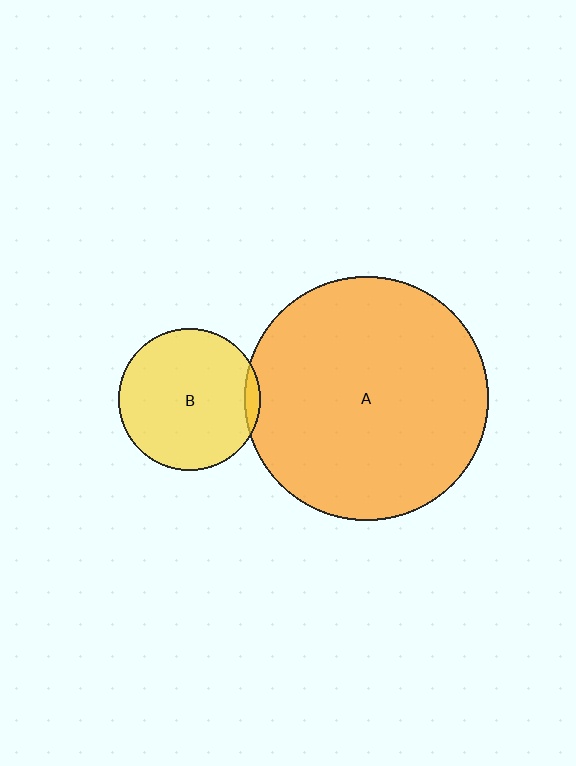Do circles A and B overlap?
Yes.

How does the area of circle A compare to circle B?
Approximately 3.0 times.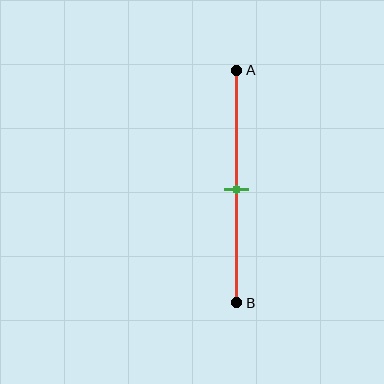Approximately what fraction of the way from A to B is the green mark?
The green mark is approximately 50% of the way from A to B.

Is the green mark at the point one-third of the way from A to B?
No, the mark is at about 50% from A, not at the 33% one-third point.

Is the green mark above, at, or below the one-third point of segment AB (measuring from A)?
The green mark is below the one-third point of segment AB.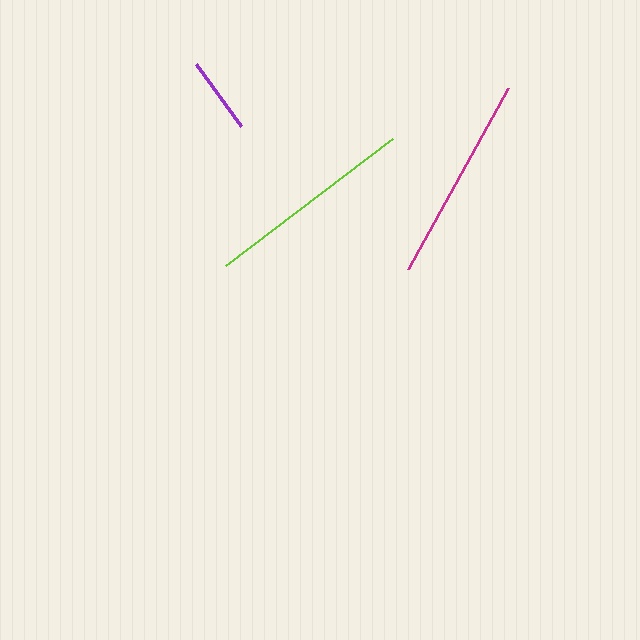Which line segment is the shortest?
The purple line is the shortest at approximately 77 pixels.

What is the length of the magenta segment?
The magenta segment is approximately 208 pixels long.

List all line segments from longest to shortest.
From longest to shortest: lime, magenta, purple.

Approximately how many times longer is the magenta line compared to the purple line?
The magenta line is approximately 2.7 times the length of the purple line.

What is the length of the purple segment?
The purple segment is approximately 77 pixels long.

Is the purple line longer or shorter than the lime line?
The lime line is longer than the purple line.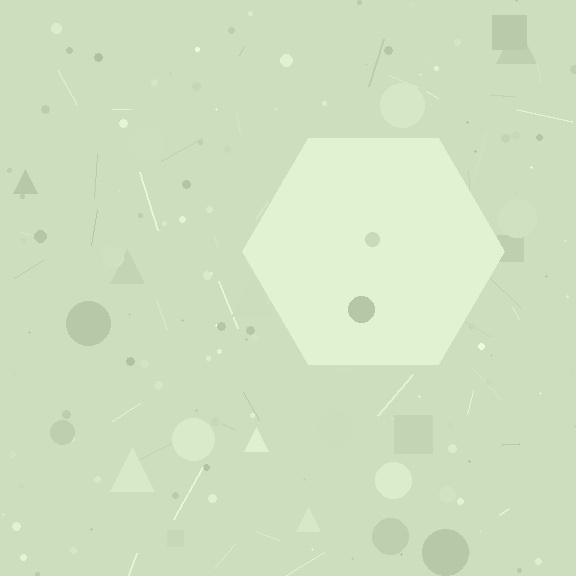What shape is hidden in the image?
A hexagon is hidden in the image.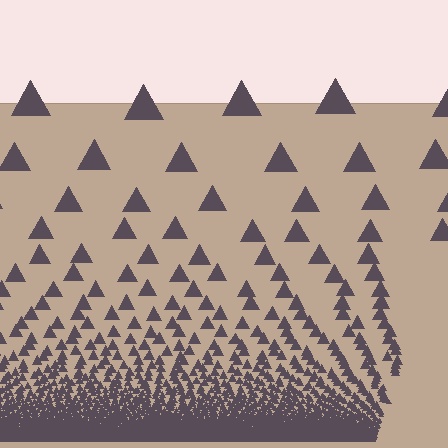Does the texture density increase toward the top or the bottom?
Density increases toward the bottom.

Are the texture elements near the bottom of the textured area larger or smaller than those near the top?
Smaller. The gradient is inverted — elements near the bottom are smaller and denser.